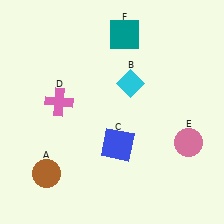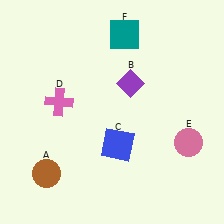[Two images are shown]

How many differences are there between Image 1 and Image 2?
There is 1 difference between the two images.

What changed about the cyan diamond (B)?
In Image 1, B is cyan. In Image 2, it changed to purple.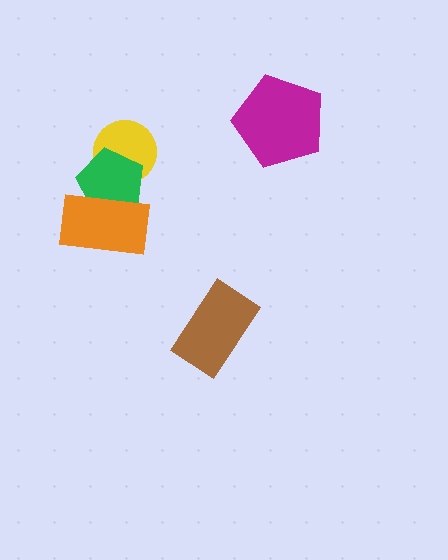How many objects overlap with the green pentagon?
2 objects overlap with the green pentagon.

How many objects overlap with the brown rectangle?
0 objects overlap with the brown rectangle.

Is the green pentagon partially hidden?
Yes, it is partially covered by another shape.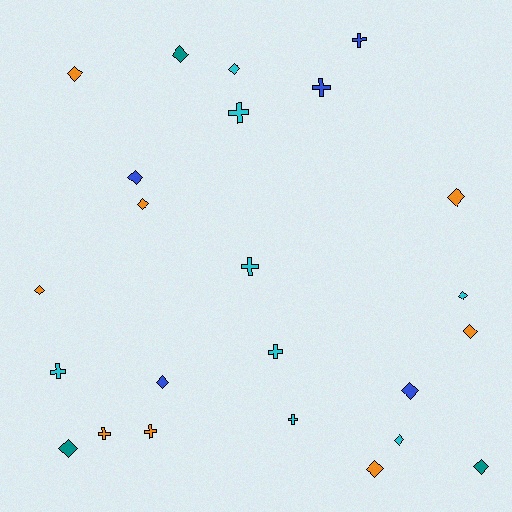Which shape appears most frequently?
Diamond, with 15 objects.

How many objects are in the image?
There are 24 objects.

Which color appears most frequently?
Cyan, with 8 objects.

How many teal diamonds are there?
There are 3 teal diamonds.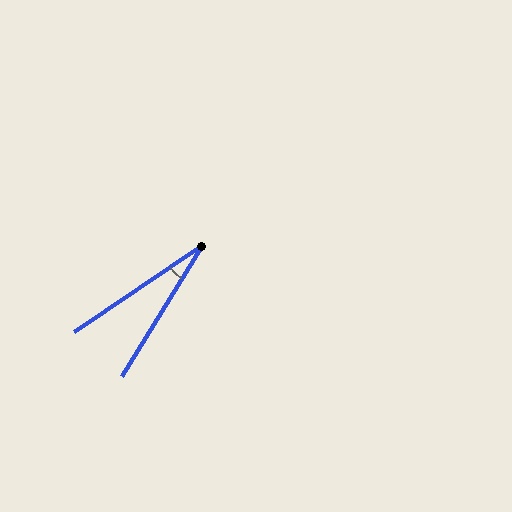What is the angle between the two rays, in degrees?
Approximately 24 degrees.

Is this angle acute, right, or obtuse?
It is acute.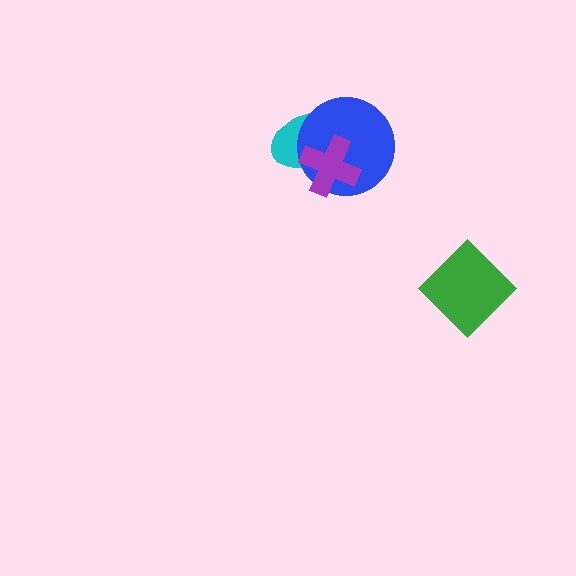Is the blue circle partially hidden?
Yes, it is partially covered by another shape.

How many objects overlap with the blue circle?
2 objects overlap with the blue circle.